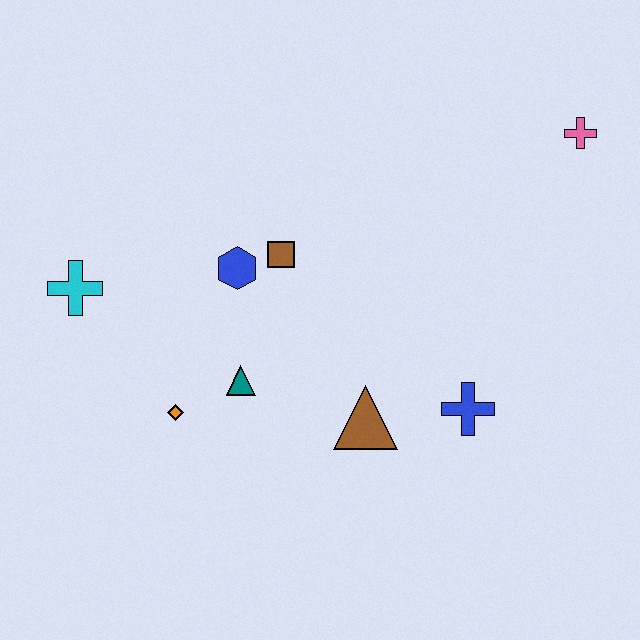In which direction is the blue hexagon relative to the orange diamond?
The blue hexagon is above the orange diamond.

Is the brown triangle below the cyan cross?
Yes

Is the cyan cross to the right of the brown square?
No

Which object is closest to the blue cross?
The brown triangle is closest to the blue cross.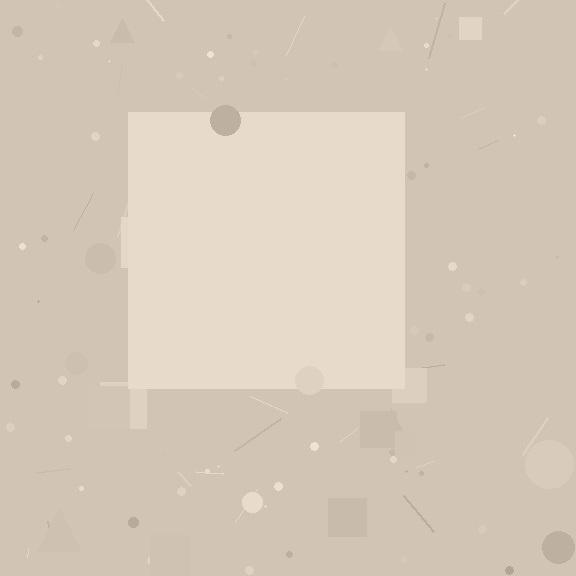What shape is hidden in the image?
A square is hidden in the image.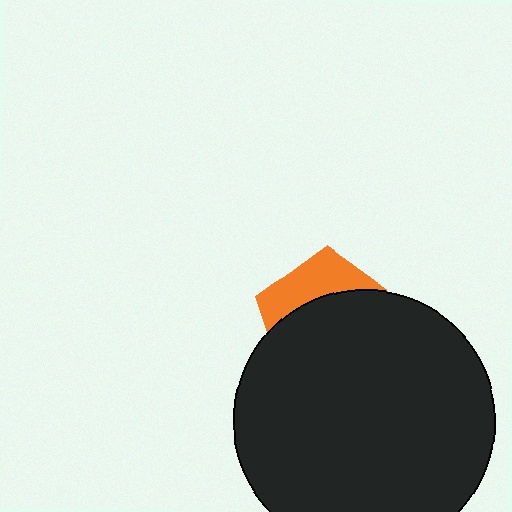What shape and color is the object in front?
The object in front is a black circle.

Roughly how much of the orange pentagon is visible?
A small part of it is visible (roughly 31%).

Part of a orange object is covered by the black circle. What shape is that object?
It is a pentagon.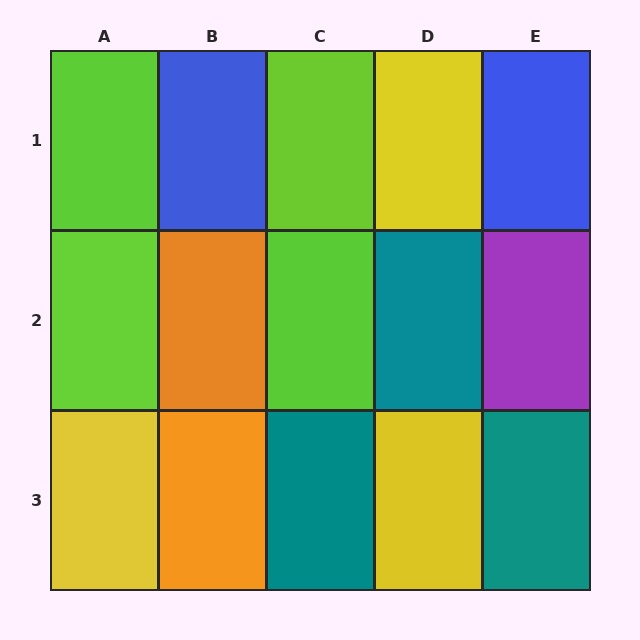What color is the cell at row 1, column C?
Lime.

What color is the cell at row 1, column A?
Lime.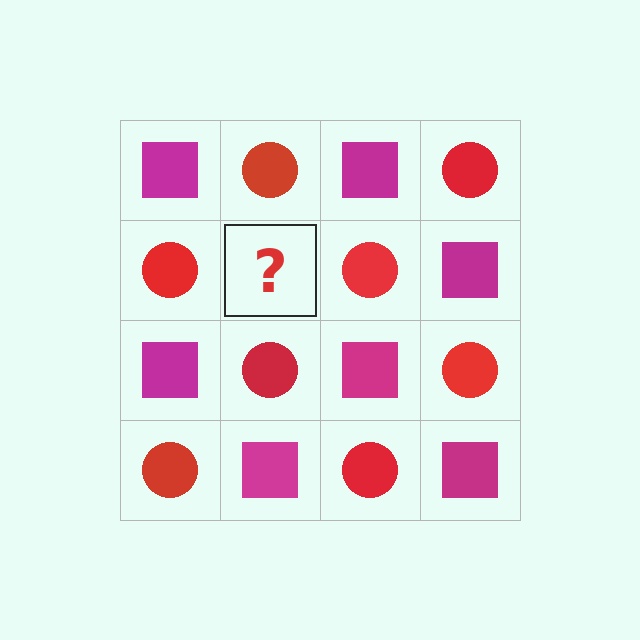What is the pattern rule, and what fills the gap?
The rule is that it alternates magenta square and red circle in a checkerboard pattern. The gap should be filled with a magenta square.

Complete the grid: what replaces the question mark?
The question mark should be replaced with a magenta square.